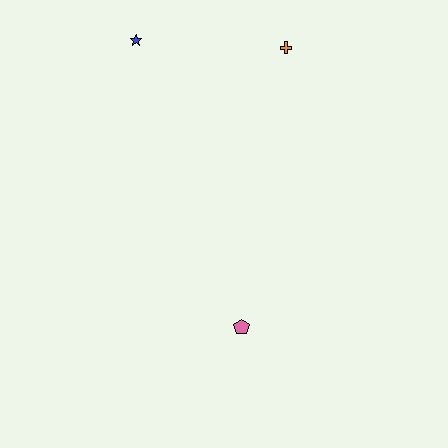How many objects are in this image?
There are 3 objects.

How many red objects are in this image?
There are no red objects.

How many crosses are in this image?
There is 1 cross.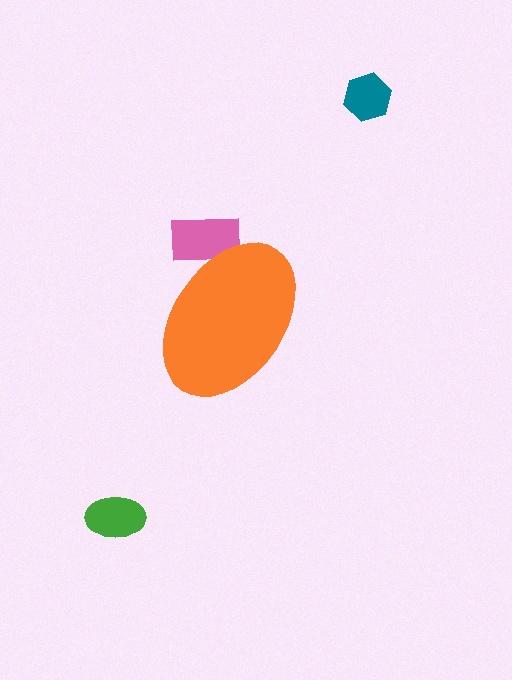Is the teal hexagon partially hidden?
No, the teal hexagon is fully visible.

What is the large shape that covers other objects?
An orange ellipse.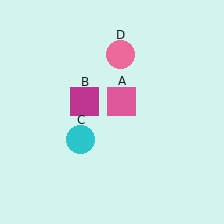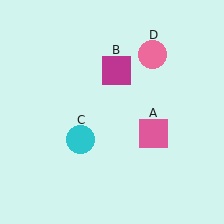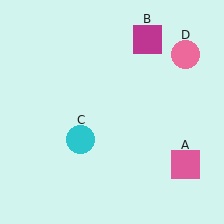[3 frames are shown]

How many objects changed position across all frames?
3 objects changed position: pink square (object A), magenta square (object B), pink circle (object D).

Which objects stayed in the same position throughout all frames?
Cyan circle (object C) remained stationary.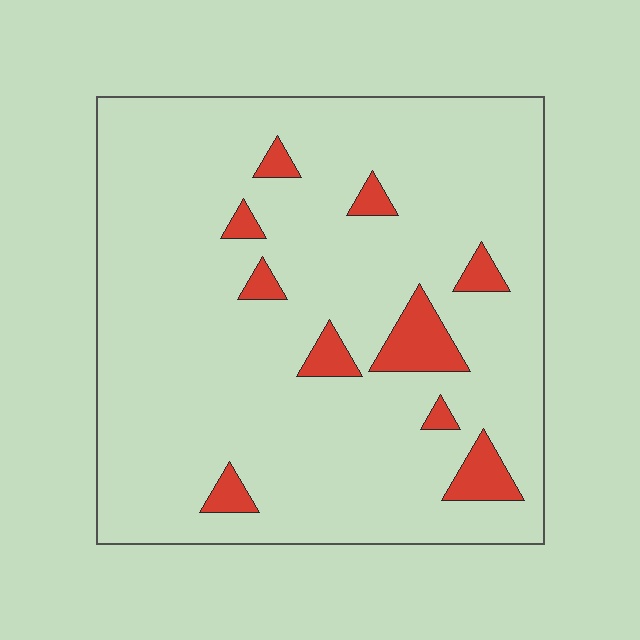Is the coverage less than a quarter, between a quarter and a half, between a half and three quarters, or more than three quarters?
Less than a quarter.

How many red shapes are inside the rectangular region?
10.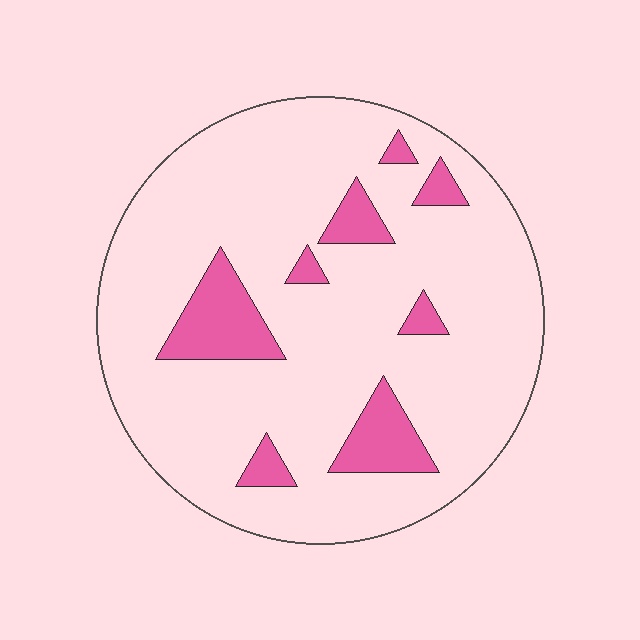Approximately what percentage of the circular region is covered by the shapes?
Approximately 15%.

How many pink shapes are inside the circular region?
8.